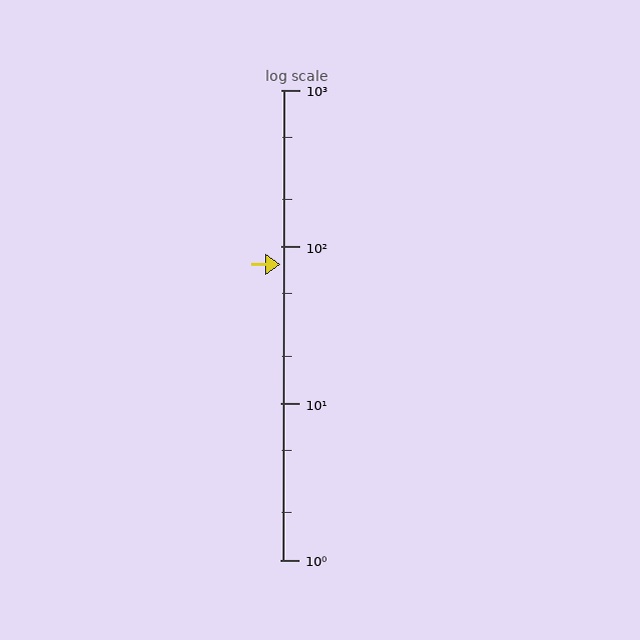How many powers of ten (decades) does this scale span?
The scale spans 3 decades, from 1 to 1000.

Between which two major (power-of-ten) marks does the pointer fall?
The pointer is between 10 and 100.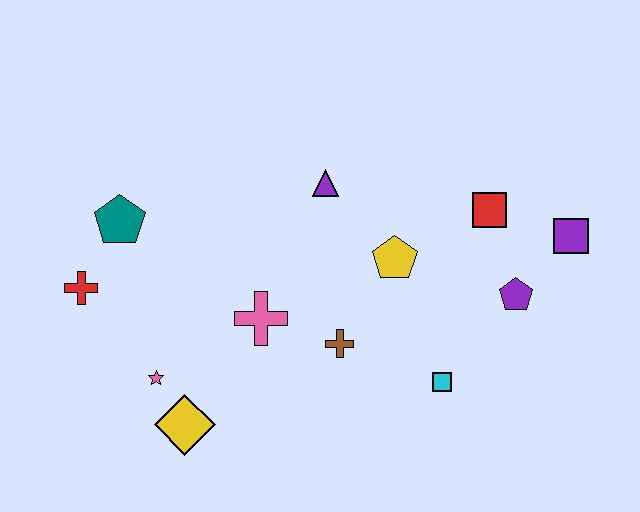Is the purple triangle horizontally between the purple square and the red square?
No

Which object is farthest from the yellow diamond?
The purple square is farthest from the yellow diamond.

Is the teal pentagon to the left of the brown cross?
Yes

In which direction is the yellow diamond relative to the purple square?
The yellow diamond is to the left of the purple square.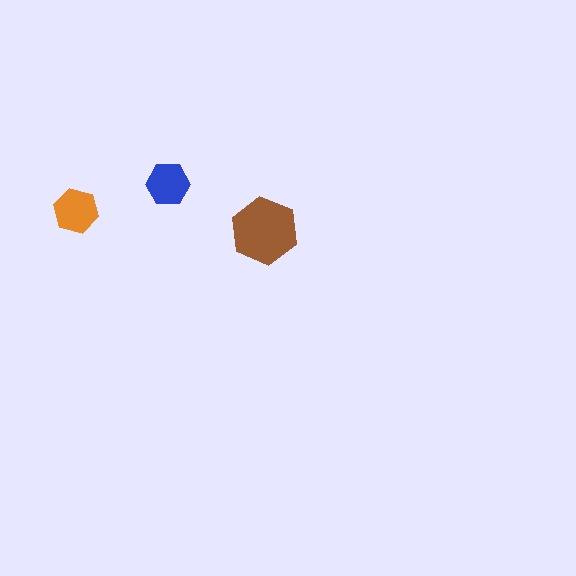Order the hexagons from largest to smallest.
the brown one, the orange one, the blue one.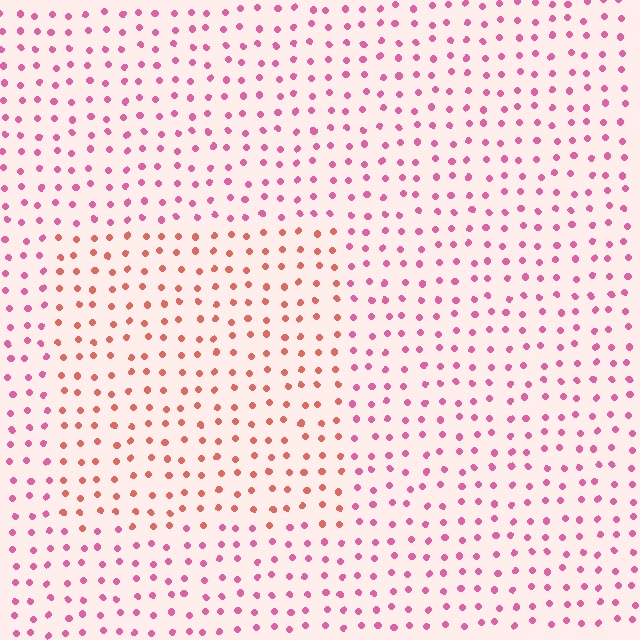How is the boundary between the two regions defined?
The boundary is defined purely by a slight shift in hue (about 37 degrees). Spacing, size, and orientation are identical on both sides.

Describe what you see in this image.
The image is filled with small pink elements in a uniform arrangement. A rectangle-shaped region is visible where the elements are tinted to a slightly different hue, forming a subtle color boundary.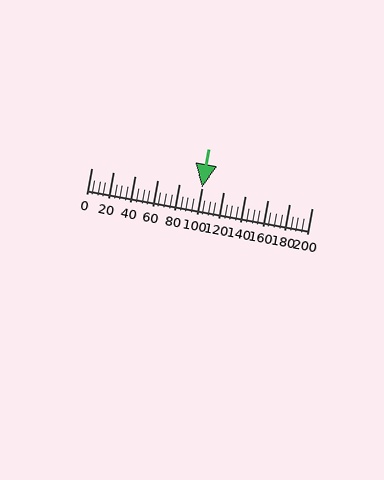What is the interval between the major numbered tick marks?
The major tick marks are spaced 20 units apart.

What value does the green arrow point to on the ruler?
The green arrow points to approximately 100.